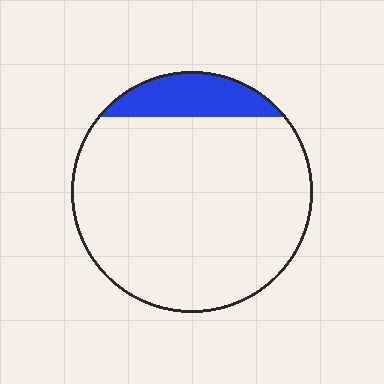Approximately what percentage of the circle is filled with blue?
Approximately 15%.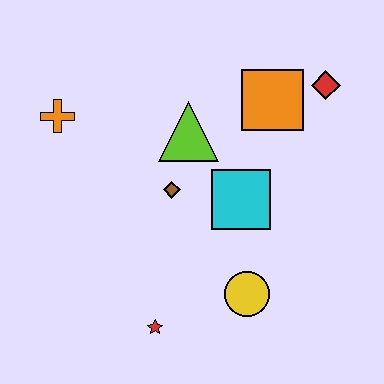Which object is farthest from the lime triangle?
The red star is farthest from the lime triangle.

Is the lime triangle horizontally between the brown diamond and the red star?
No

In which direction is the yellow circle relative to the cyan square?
The yellow circle is below the cyan square.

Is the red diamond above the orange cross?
Yes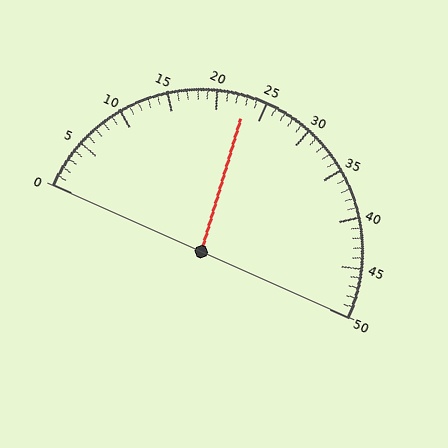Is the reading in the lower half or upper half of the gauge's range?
The reading is in the lower half of the range (0 to 50).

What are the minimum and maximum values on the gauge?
The gauge ranges from 0 to 50.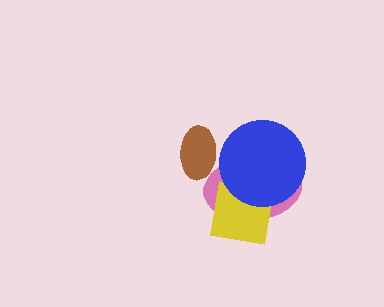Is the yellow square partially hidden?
Yes, it is partially covered by another shape.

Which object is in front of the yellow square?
The blue circle is in front of the yellow square.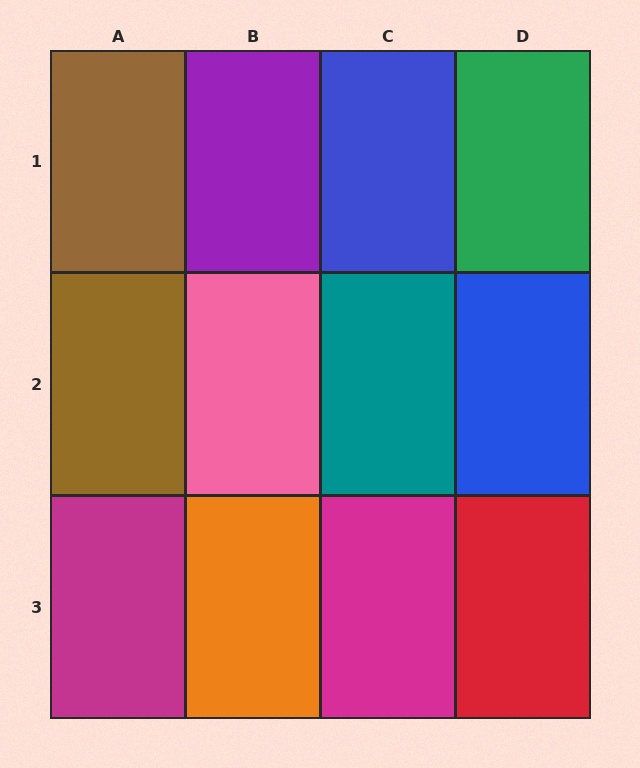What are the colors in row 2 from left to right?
Brown, pink, teal, blue.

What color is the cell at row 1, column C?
Blue.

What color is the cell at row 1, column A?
Brown.